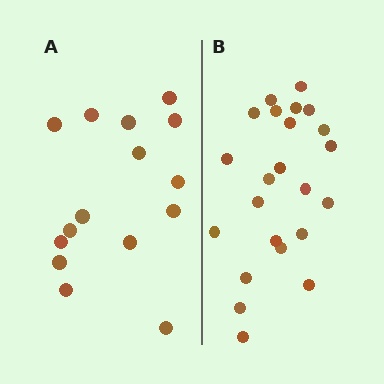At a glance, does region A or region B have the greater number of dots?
Region B (the right region) has more dots.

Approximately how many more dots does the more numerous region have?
Region B has roughly 8 or so more dots than region A.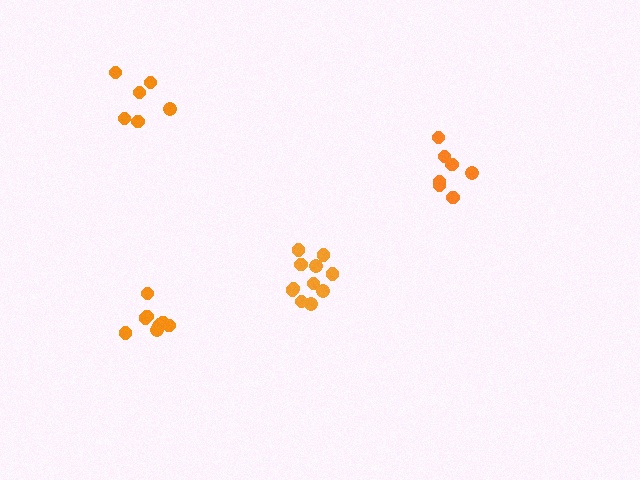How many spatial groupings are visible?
There are 4 spatial groupings.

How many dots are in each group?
Group 1: 7 dots, Group 2: 11 dots, Group 3: 9 dots, Group 4: 6 dots (33 total).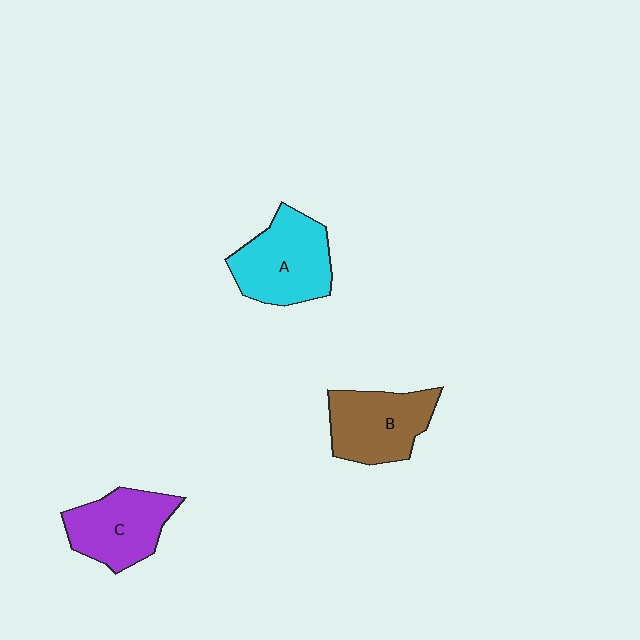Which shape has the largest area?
Shape A (cyan).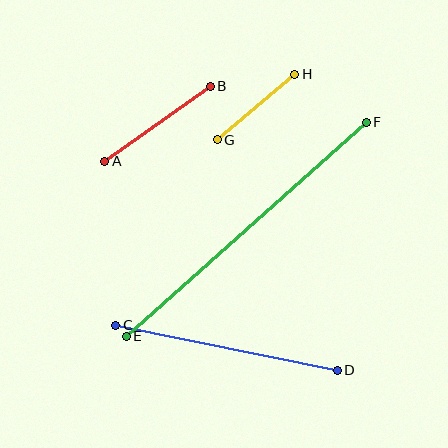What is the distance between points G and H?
The distance is approximately 102 pixels.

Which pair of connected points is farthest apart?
Points E and F are farthest apart.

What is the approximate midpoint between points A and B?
The midpoint is at approximately (157, 124) pixels.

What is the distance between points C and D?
The distance is approximately 226 pixels.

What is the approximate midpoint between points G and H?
The midpoint is at approximately (256, 107) pixels.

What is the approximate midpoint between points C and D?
The midpoint is at approximately (226, 348) pixels.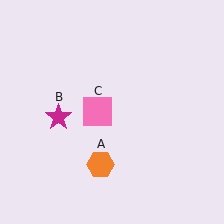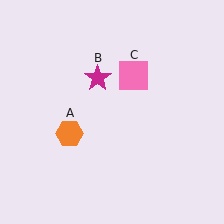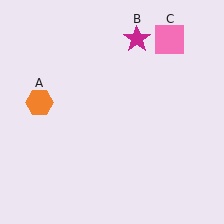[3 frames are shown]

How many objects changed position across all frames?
3 objects changed position: orange hexagon (object A), magenta star (object B), pink square (object C).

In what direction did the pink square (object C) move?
The pink square (object C) moved up and to the right.